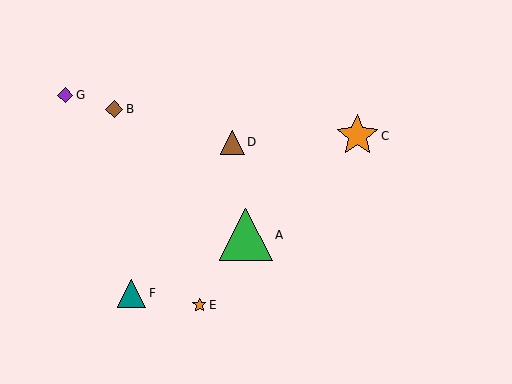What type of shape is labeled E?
Shape E is an orange star.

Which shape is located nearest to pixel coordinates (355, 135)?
The orange star (labeled C) at (357, 136) is nearest to that location.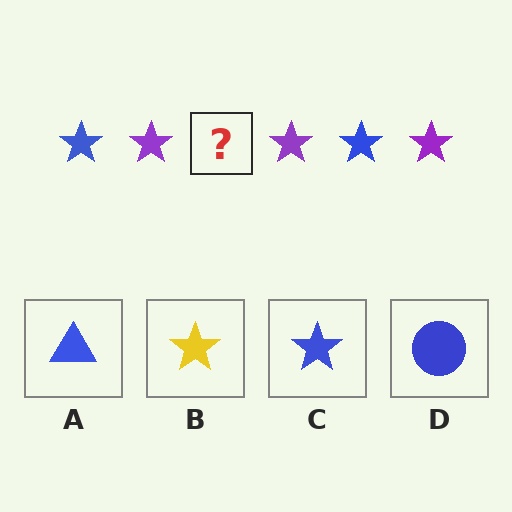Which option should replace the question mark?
Option C.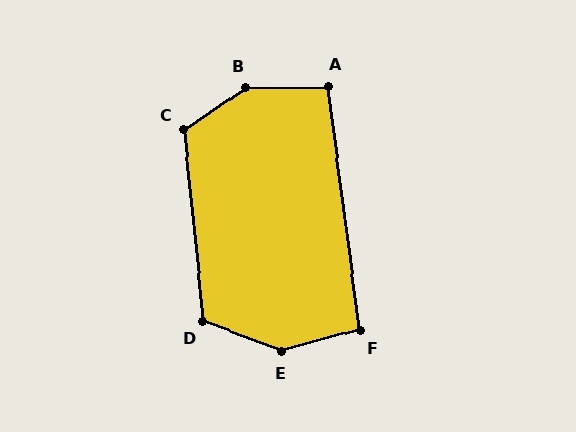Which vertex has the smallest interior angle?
A, at approximately 97 degrees.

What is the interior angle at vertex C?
Approximately 119 degrees (obtuse).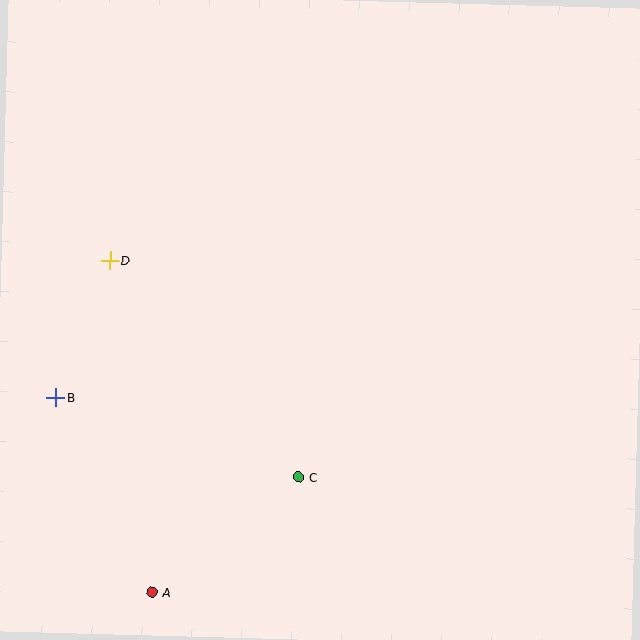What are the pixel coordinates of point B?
Point B is at (56, 398).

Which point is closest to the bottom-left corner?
Point A is closest to the bottom-left corner.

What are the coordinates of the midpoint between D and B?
The midpoint between D and B is at (83, 329).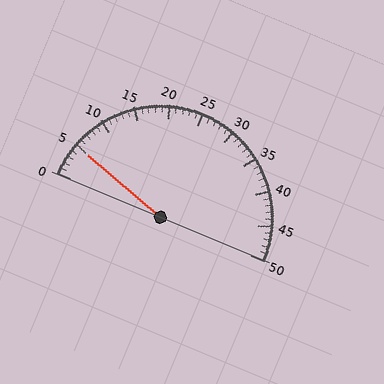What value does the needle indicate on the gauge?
The needle indicates approximately 5.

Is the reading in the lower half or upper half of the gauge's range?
The reading is in the lower half of the range (0 to 50).